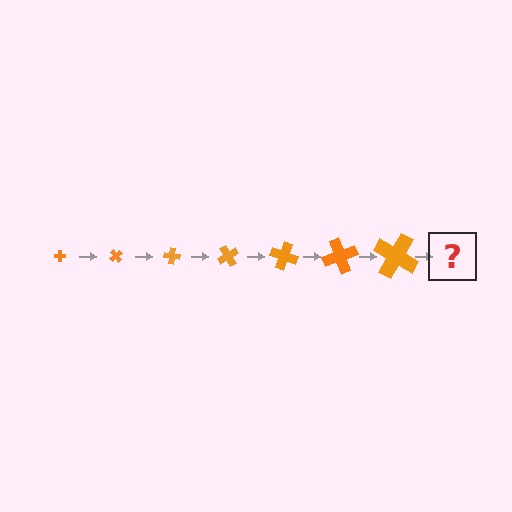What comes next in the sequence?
The next element should be a cross, larger than the previous one and rotated 350 degrees from the start.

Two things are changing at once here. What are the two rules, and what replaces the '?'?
The two rules are that the cross grows larger each step and it rotates 50 degrees each step. The '?' should be a cross, larger than the previous one and rotated 350 degrees from the start.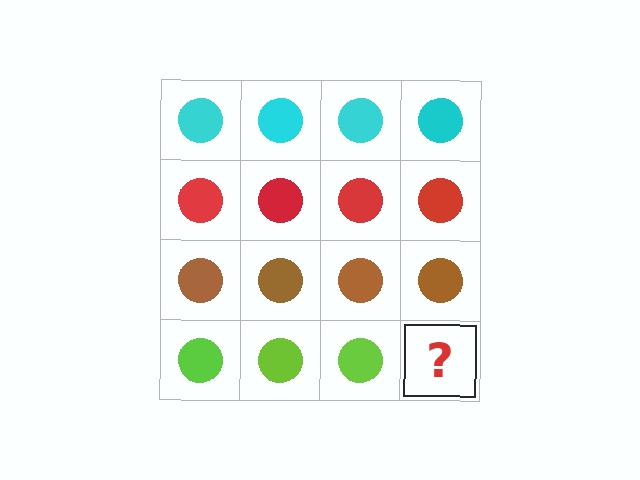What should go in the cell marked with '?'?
The missing cell should contain a lime circle.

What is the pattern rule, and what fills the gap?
The rule is that each row has a consistent color. The gap should be filled with a lime circle.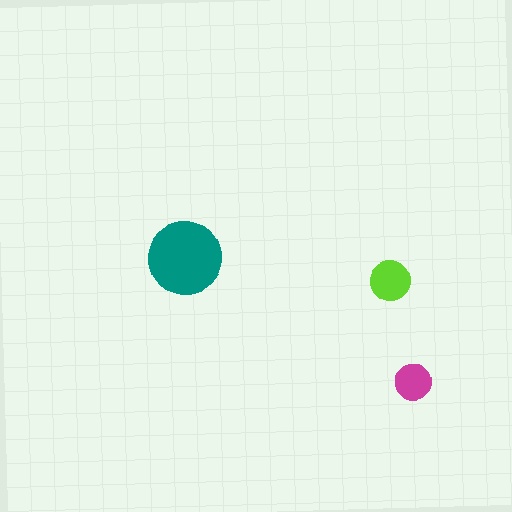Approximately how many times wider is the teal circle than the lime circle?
About 2 times wider.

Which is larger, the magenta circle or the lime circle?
The lime one.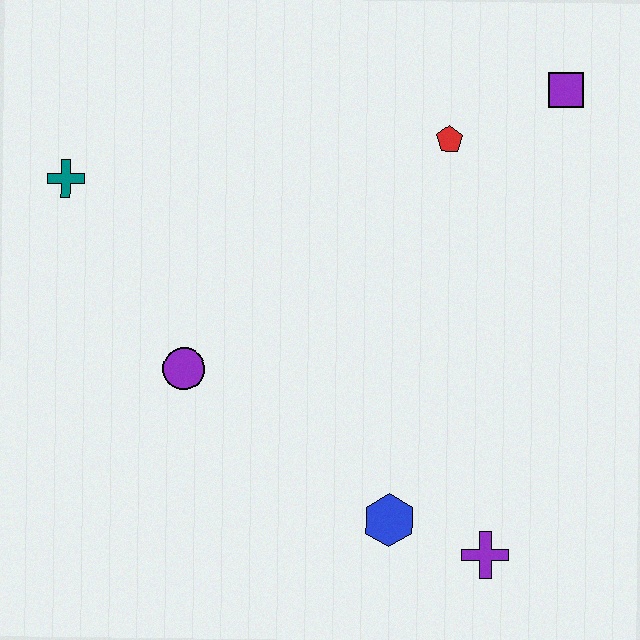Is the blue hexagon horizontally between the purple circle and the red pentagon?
Yes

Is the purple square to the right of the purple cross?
Yes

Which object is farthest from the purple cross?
The teal cross is farthest from the purple cross.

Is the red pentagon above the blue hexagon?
Yes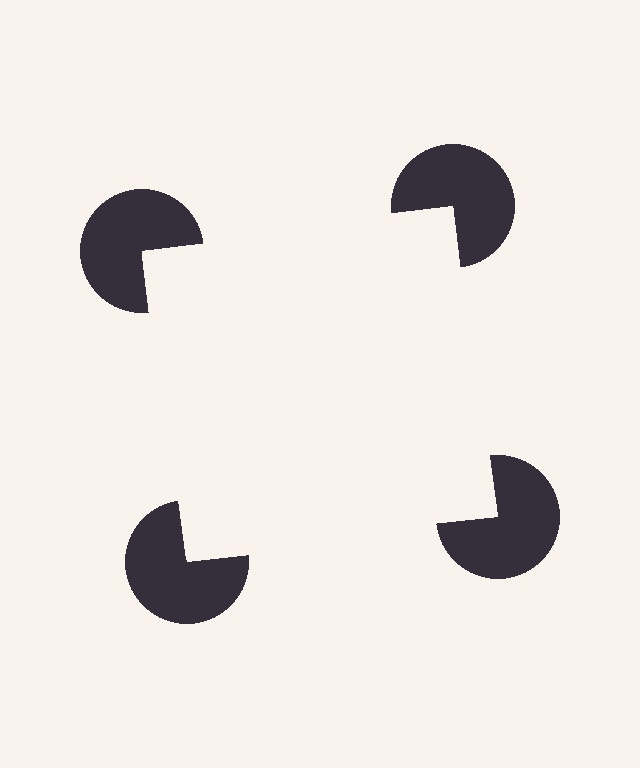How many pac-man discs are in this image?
There are 4 — one at each vertex of the illusory square.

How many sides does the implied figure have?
4 sides.